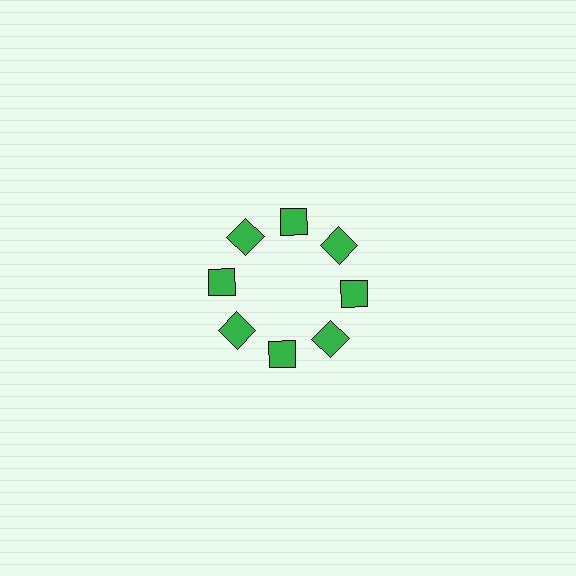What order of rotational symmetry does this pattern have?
This pattern has 8-fold rotational symmetry.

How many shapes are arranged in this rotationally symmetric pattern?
There are 8 shapes, arranged in 8 groups of 1.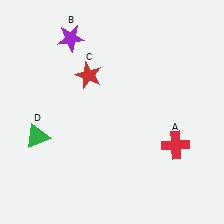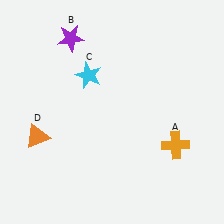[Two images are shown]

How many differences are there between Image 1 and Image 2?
There are 3 differences between the two images.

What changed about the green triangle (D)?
In Image 1, D is green. In Image 2, it changed to orange.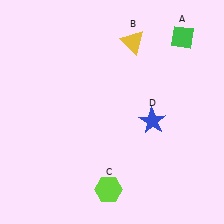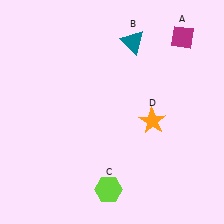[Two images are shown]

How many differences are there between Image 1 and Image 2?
There are 3 differences between the two images.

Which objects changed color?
A changed from green to magenta. B changed from yellow to teal. D changed from blue to orange.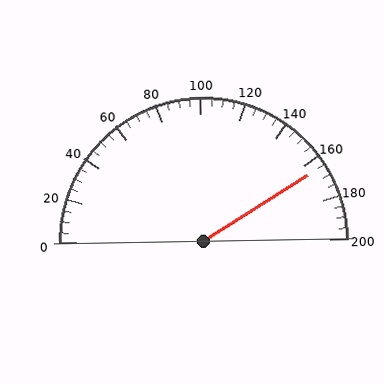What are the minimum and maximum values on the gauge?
The gauge ranges from 0 to 200.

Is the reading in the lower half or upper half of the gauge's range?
The reading is in the upper half of the range (0 to 200).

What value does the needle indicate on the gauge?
The needle indicates approximately 165.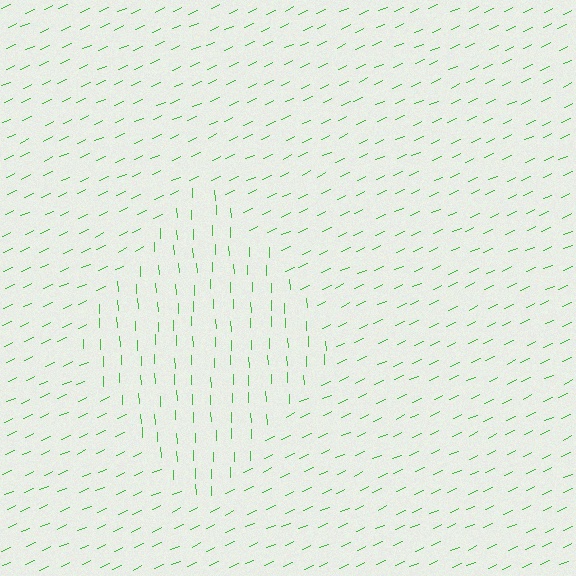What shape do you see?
I see a diamond.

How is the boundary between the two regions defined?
The boundary is defined purely by a change in line orientation (approximately 68 degrees difference). All lines are the same color and thickness.